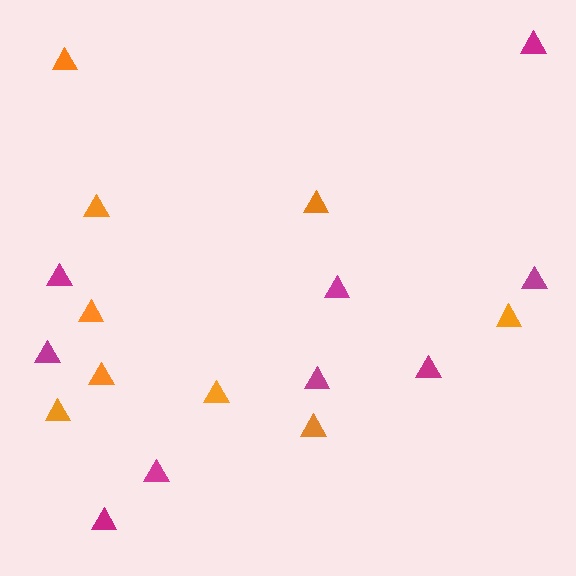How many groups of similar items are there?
There are 2 groups: one group of orange triangles (9) and one group of magenta triangles (9).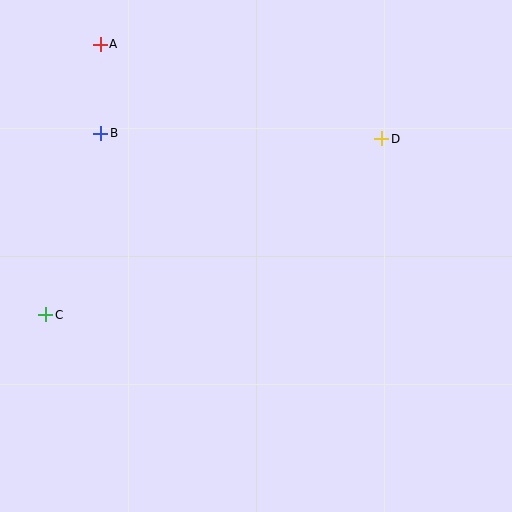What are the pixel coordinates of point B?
Point B is at (101, 133).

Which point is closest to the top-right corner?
Point D is closest to the top-right corner.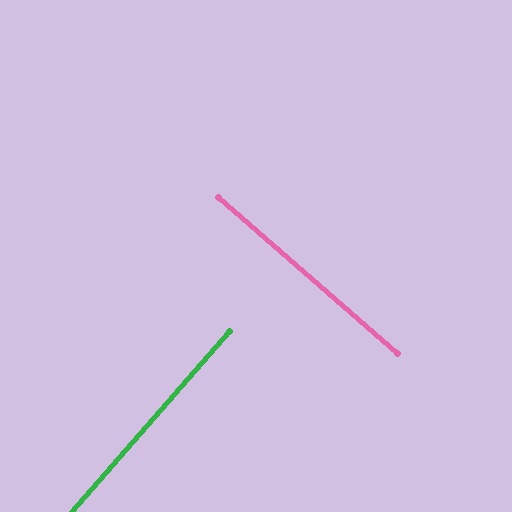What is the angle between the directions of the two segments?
Approximately 90 degrees.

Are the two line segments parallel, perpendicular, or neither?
Perpendicular — they meet at approximately 90°.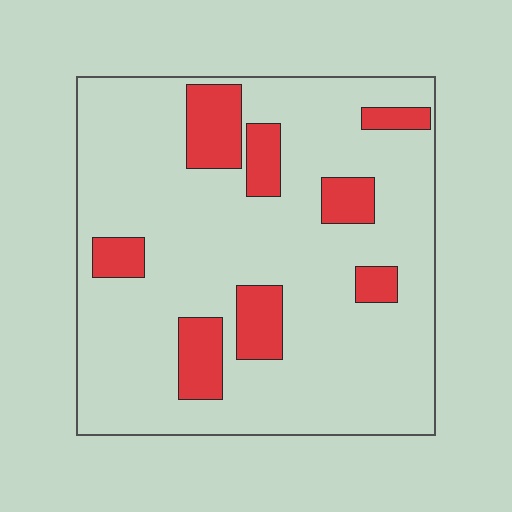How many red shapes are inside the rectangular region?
8.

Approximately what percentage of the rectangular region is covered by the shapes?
Approximately 15%.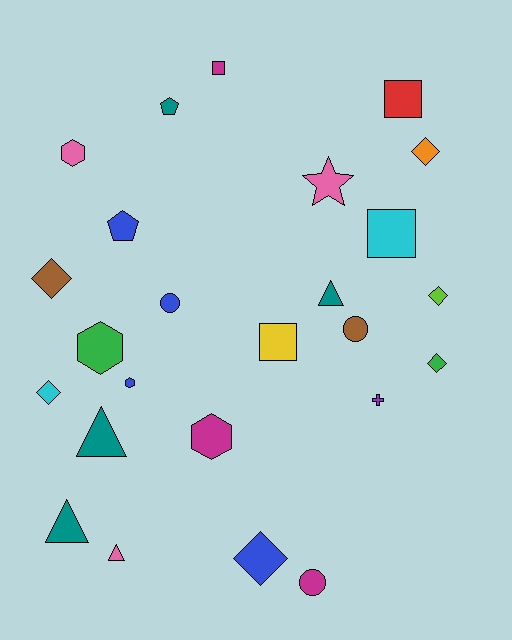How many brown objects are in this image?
There are 2 brown objects.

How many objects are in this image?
There are 25 objects.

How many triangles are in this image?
There are 4 triangles.